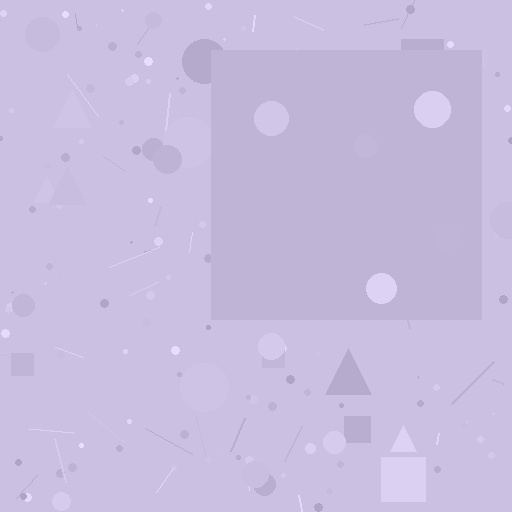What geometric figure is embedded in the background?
A square is embedded in the background.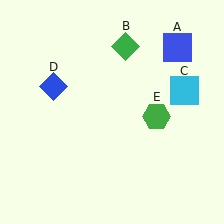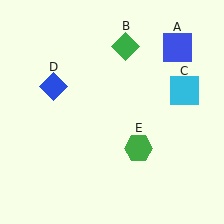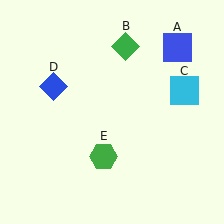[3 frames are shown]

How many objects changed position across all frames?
1 object changed position: green hexagon (object E).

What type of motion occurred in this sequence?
The green hexagon (object E) rotated clockwise around the center of the scene.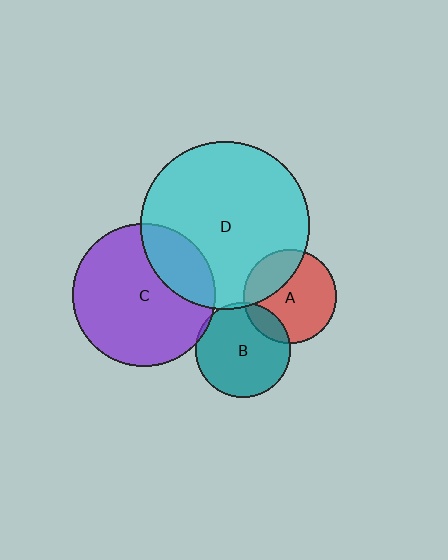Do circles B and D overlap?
Yes.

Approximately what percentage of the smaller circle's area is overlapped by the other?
Approximately 5%.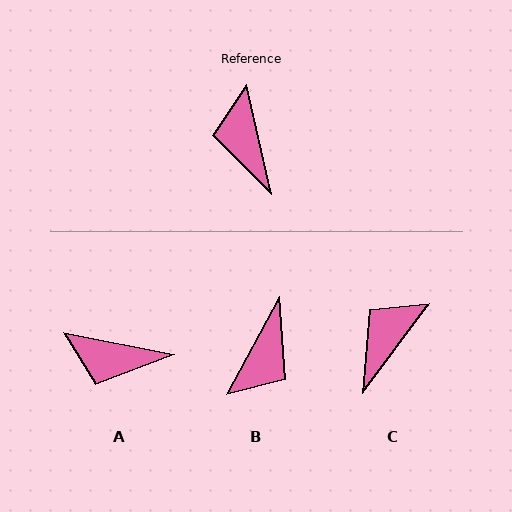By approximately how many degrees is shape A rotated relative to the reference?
Approximately 66 degrees counter-clockwise.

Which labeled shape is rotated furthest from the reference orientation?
B, about 138 degrees away.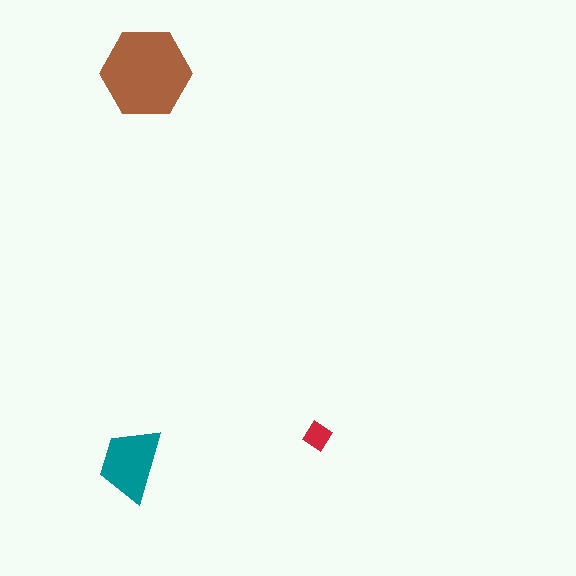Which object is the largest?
The brown hexagon.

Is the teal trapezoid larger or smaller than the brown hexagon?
Smaller.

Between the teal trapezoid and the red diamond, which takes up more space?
The teal trapezoid.